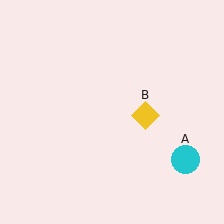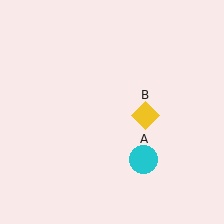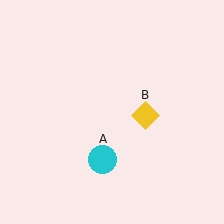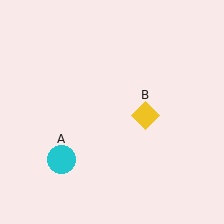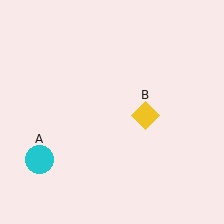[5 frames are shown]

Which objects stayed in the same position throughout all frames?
Yellow diamond (object B) remained stationary.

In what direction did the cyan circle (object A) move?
The cyan circle (object A) moved left.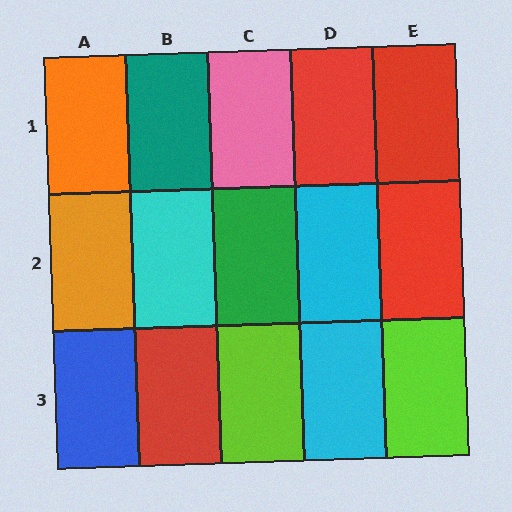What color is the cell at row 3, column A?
Blue.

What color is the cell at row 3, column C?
Lime.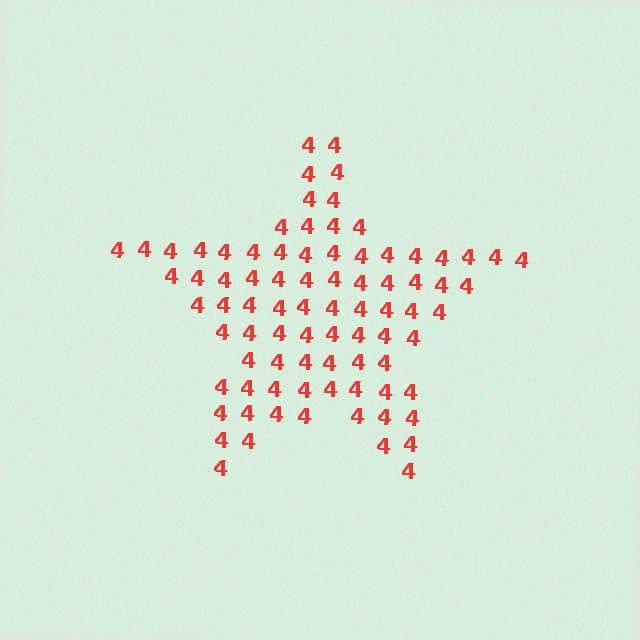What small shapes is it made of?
It is made of small digit 4's.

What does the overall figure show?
The overall figure shows a star.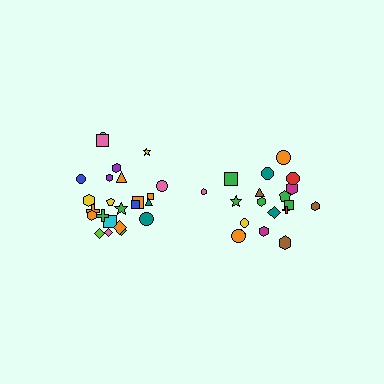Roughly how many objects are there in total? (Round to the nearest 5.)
Roughly 45 objects in total.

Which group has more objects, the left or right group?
The left group.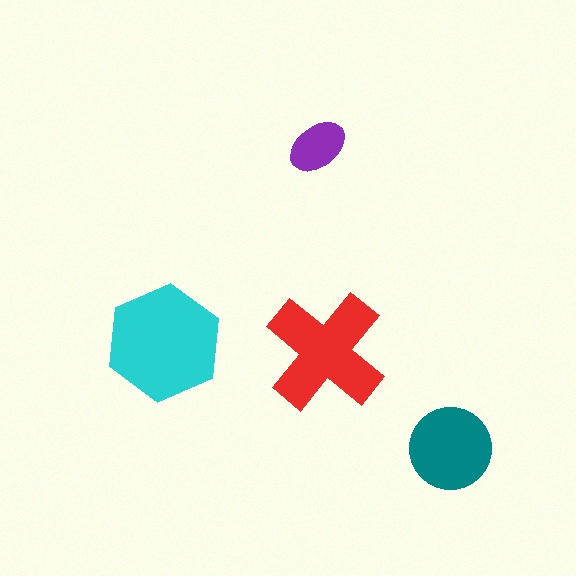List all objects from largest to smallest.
The cyan hexagon, the red cross, the teal circle, the purple ellipse.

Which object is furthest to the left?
The cyan hexagon is leftmost.